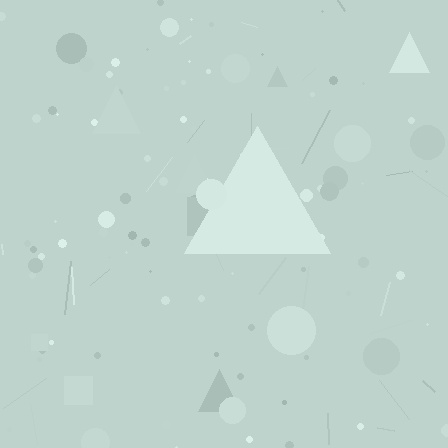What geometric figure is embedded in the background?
A triangle is embedded in the background.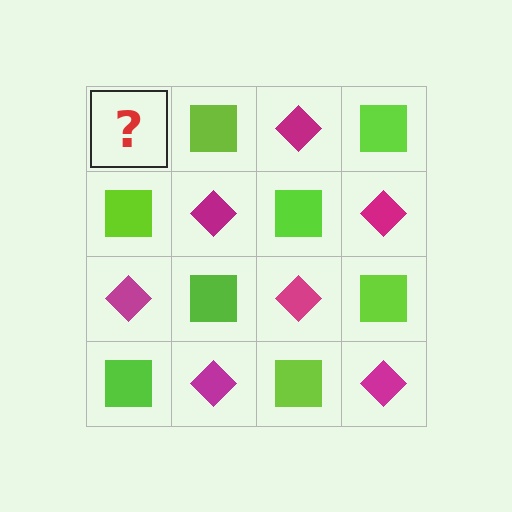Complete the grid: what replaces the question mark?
The question mark should be replaced with a magenta diamond.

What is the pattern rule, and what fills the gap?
The rule is that it alternates magenta diamond and lime square in a checkerboard pattern. The gap should be filled with a magenta diamond.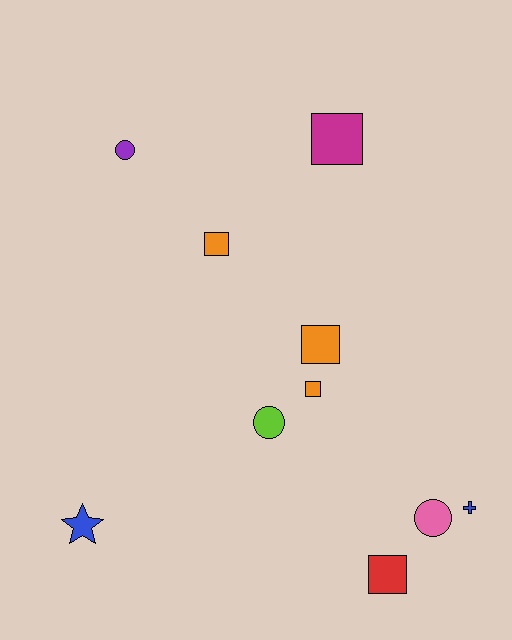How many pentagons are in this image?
There are no pentagons.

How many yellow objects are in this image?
There are no yellow objects.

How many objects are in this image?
There are 10 objects.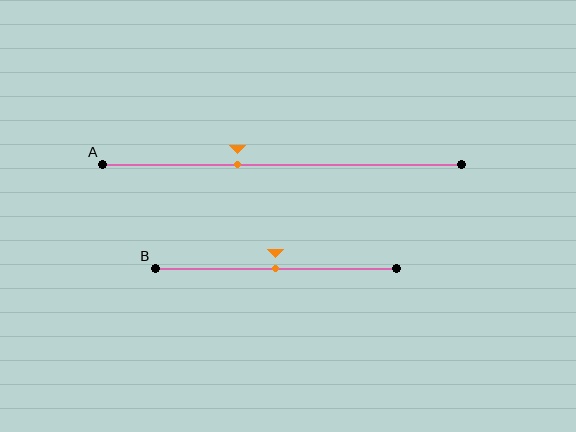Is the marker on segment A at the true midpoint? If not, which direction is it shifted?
No, the marker on segment A is shifted to the left by about 12% of the segment length.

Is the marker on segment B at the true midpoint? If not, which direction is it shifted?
Yes, the marker on segment B is at the true midpoint.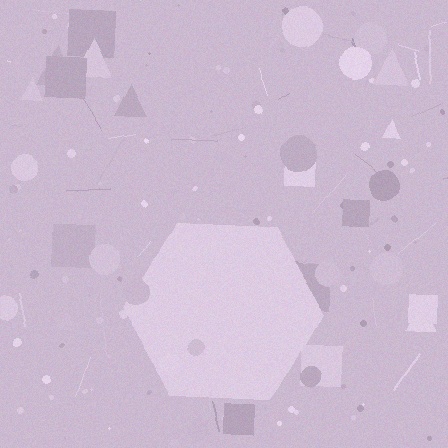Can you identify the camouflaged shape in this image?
The camouflaged shape is a hexagon.